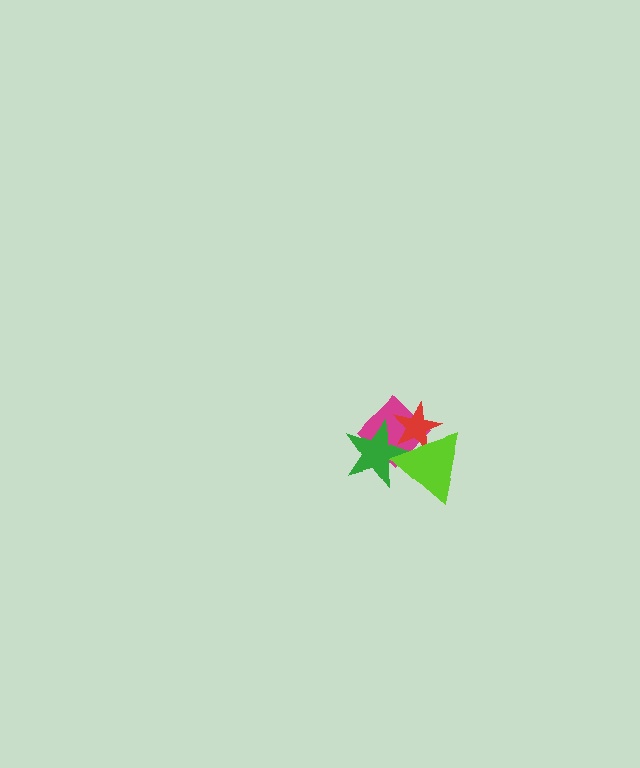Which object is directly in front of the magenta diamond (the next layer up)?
The red star is directly in front of the magenta diamond.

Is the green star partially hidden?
Yes, it is partially covered by another shape.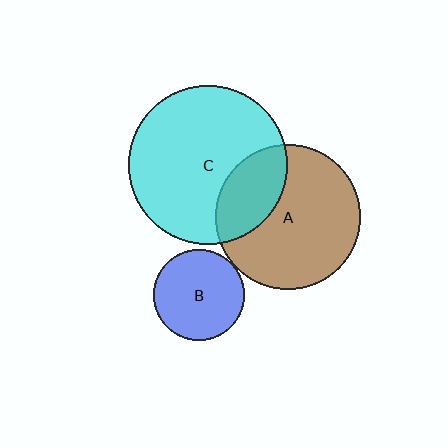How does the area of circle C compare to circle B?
Approximately 3.1 times.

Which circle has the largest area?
Circle C (cyan).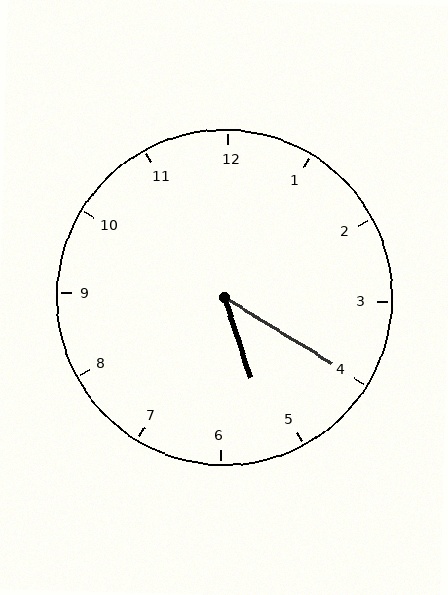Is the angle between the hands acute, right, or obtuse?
It is acute.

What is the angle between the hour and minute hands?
Approximately 40 degrees.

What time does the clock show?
5:20.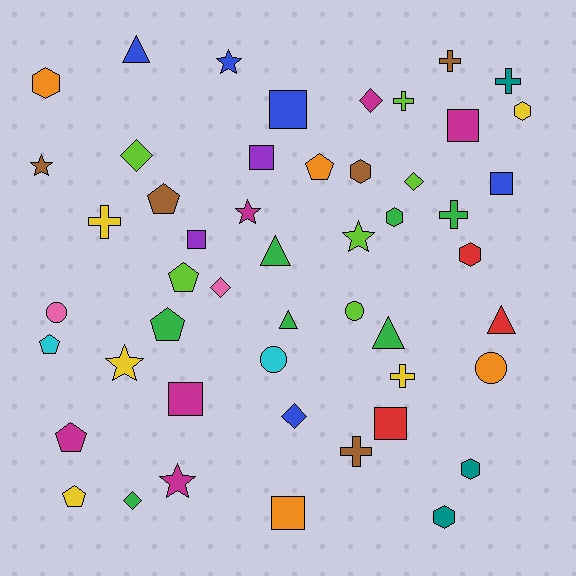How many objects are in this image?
There are 50 objects.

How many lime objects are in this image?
There are 6 lime objects.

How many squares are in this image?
There are 8 squares.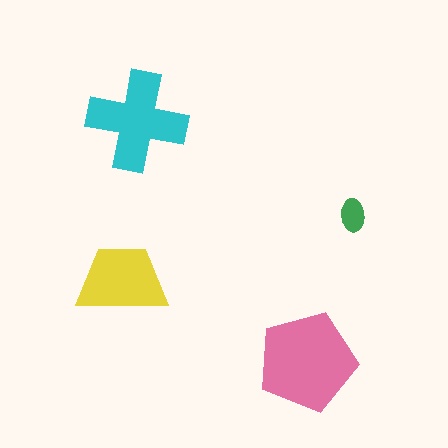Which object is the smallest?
The green ellipse.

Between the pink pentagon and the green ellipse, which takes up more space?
The pink pentagon.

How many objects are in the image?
There are 4 objects in the image.